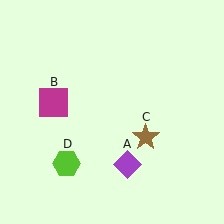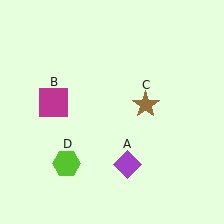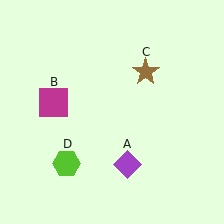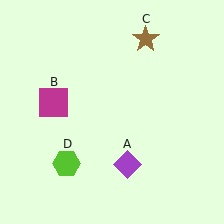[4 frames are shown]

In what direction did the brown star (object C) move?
The brown star (object C) moved up.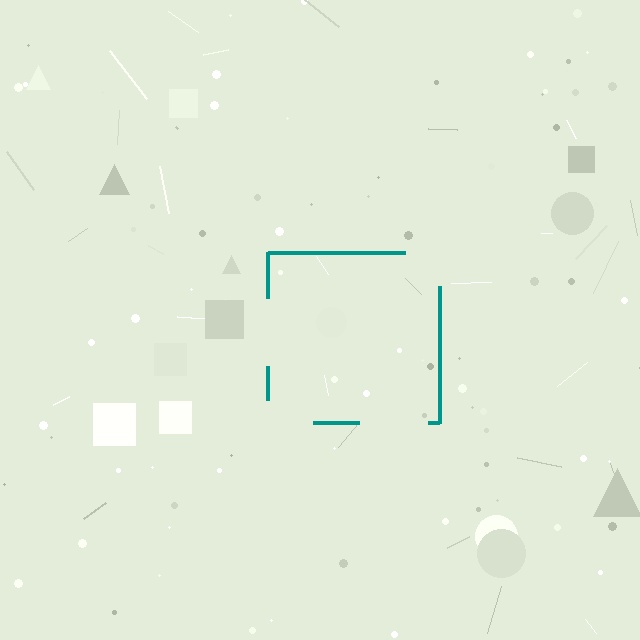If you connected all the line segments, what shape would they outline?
They would outline a square.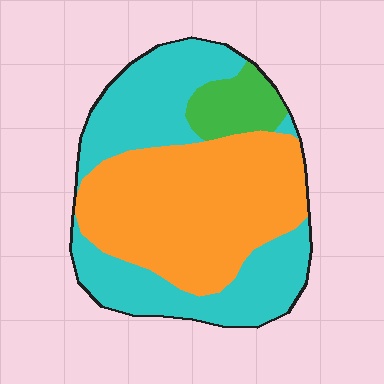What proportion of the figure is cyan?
Cyan takes up between a quarter and a half of the figure.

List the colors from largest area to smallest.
From largest to smallest: orange, cyan, green.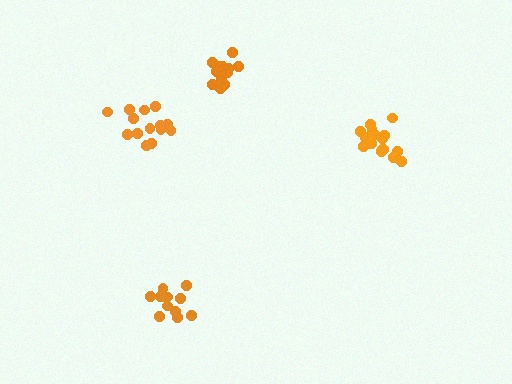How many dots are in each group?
Group 1: 14 dots, Group 2: 14 dots, Group 3: 16 dots, Group 4: 12 dots (56 total).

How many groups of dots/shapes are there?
There are 4 groups.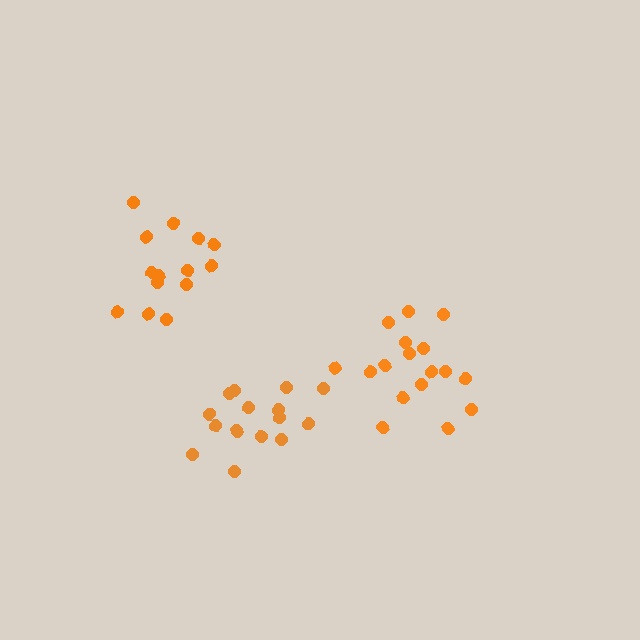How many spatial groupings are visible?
There are 3 spatial groupings.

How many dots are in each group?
Group 1: 14 dots, Group 2: 17 dots, Group 3: 15 dots (46 total).